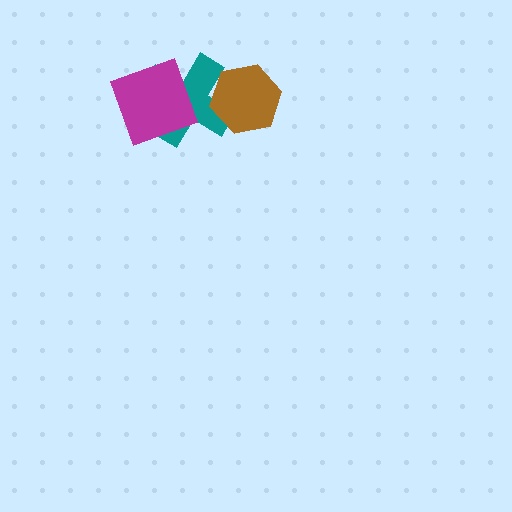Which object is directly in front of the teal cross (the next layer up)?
The magenta diamond is directly in front of the teal cross.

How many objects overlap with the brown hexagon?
1 object overlaps with the brown hexagon.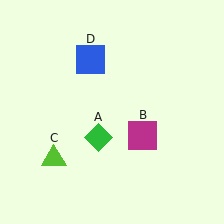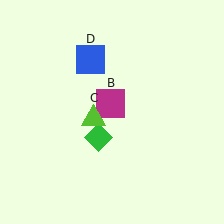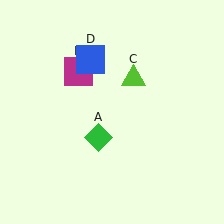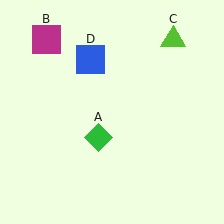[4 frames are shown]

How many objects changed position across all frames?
2 objects changed position: magenta square (object B), lime triangle (object C).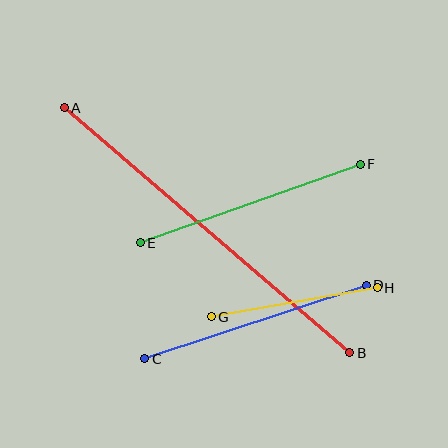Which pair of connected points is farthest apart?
Points A and B are farthest apart.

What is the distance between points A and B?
The distance is approximately 376 pixels.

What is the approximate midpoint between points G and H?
The midpoint is at approximately (294, 302) pixels.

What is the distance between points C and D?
The distance is approximately 234 pixels.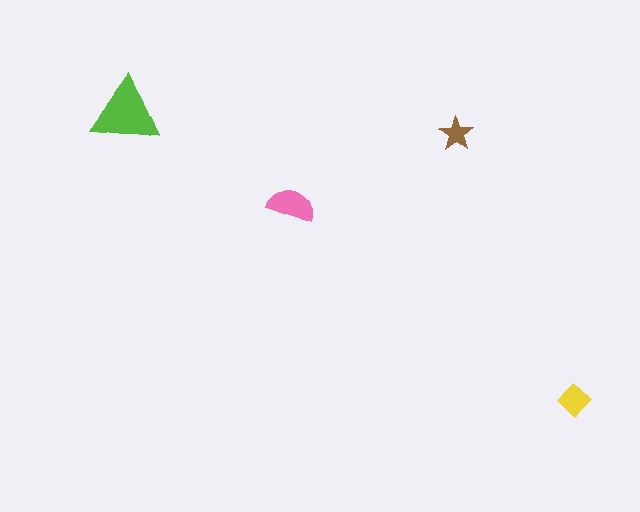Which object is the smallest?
The brown star.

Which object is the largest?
The lime triangle.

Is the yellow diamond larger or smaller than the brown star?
Larger.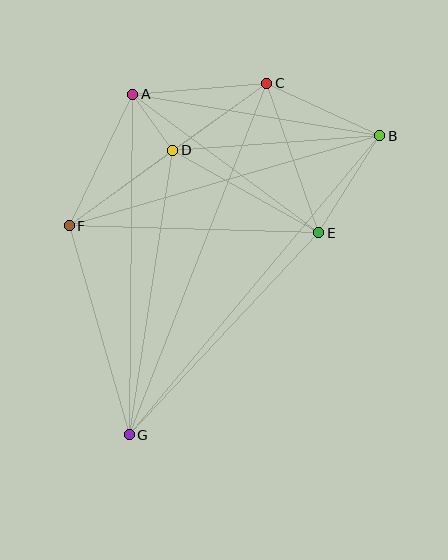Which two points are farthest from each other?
Points B and G are farthest from each other.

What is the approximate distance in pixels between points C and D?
The distance between C and D is approximately 116 pixels.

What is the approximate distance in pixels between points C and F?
The distance between C and F is approximately 244 pixels.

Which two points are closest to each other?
Points A and D are closest to each other.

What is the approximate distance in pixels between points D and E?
The distance between D and E is approximately 168 pixels.